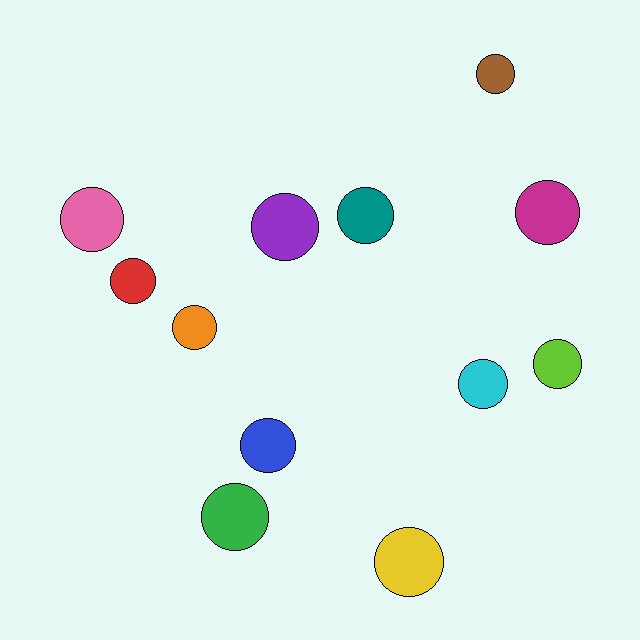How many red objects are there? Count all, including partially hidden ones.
There is 1 red object.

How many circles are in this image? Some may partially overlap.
There are 12 circles.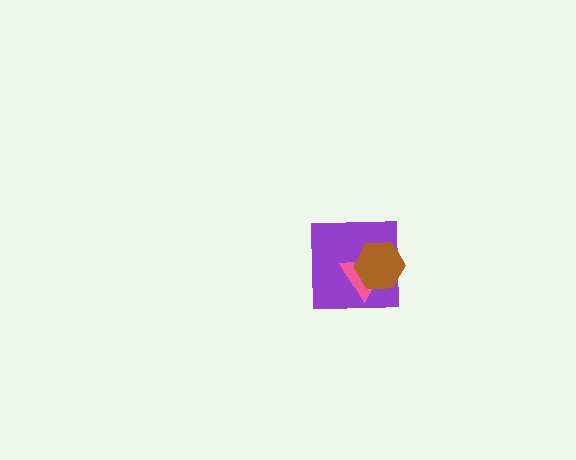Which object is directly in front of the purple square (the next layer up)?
The pink triangle is directly in front of the purple square.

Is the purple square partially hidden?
Yes, it is partially covered by another shape.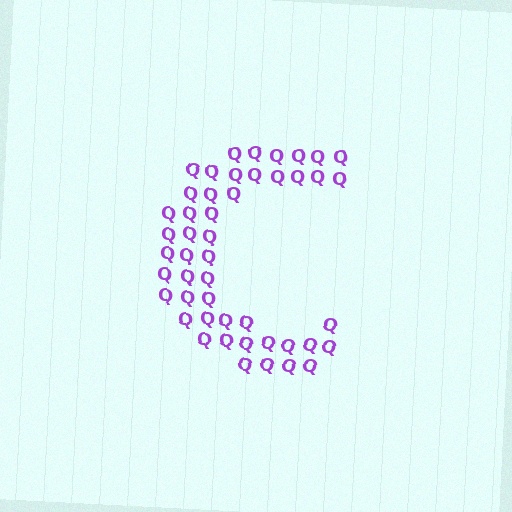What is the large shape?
The large shape is the letter C.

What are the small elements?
The small elements are letter Q's.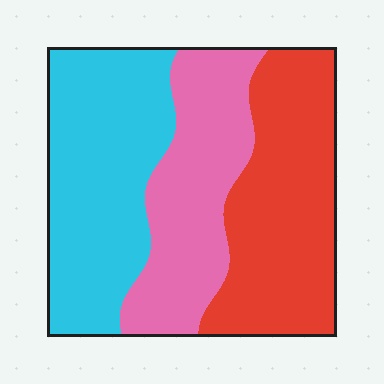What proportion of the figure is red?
Red covers 35% of the figure.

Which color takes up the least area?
Pink, at roughly 30%.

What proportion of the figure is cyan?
Cyan takes up between a quarter and a half of the figure.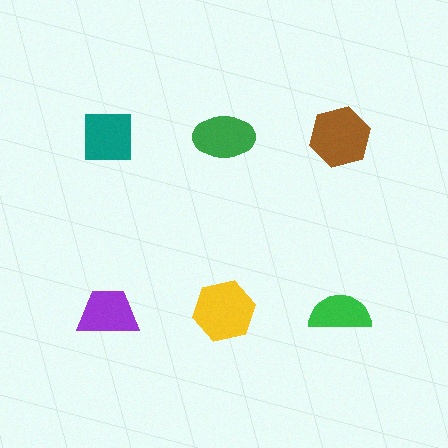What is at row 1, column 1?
A teal square.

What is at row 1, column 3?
A brown hexagon.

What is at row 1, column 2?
A green ellipse.